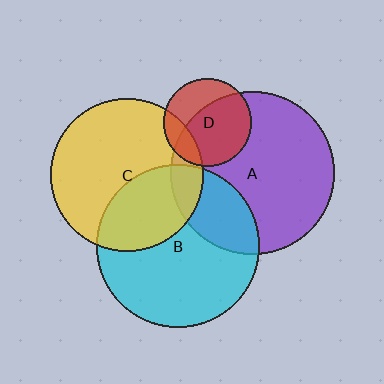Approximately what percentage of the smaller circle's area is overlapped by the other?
Approximately 20%.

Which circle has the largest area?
Circle A (purple).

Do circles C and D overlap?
Yes.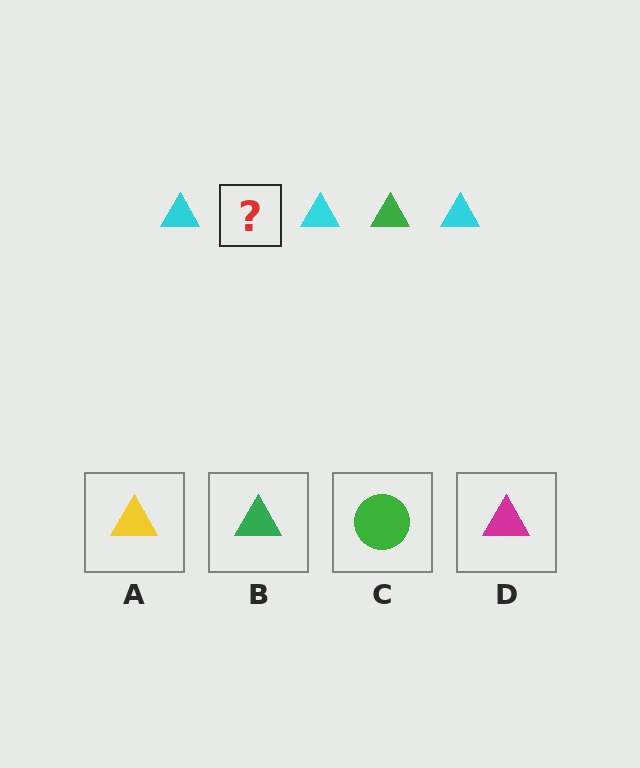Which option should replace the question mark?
Option B.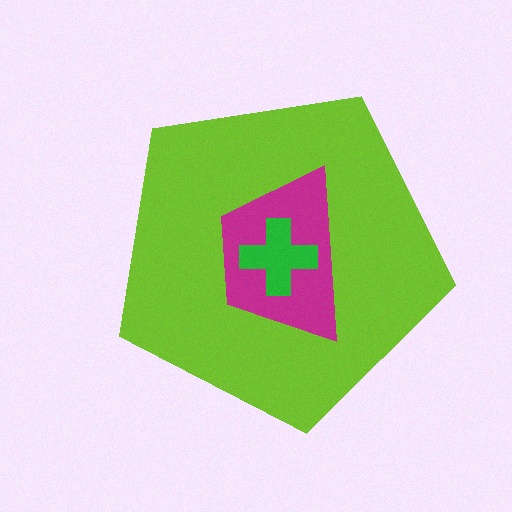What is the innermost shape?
The green cross.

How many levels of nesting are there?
3.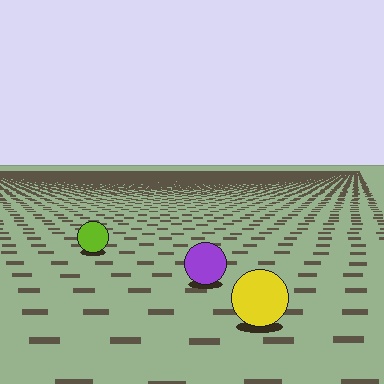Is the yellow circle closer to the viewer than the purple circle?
Yes. The yellow circle is closer — you can tell from the texture gradient: the ground texture is coarser near it.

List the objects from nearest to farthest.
From nearest to farthest: the yellow circle, the purple circle, the lime circle.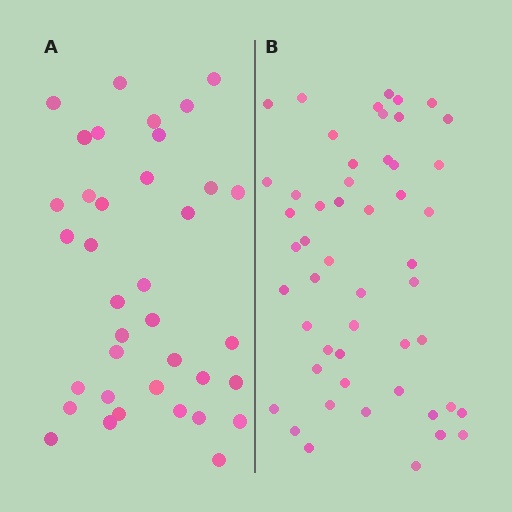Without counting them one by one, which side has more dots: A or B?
Region B (the right region) has more dots.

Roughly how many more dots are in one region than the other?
Region B has approximately 15 more dots than region A.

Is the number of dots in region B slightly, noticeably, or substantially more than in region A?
Region B has noticeably more, but not dramatically so. The ratio is roughly 1.4 to 1.